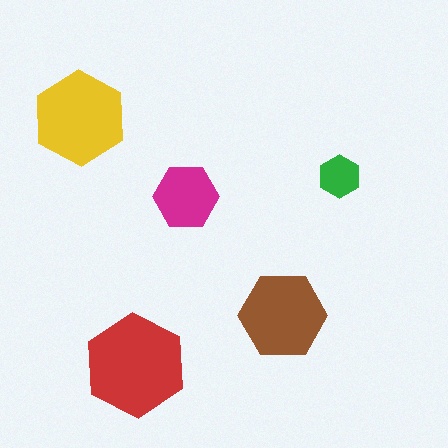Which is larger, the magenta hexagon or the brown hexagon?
The brown one.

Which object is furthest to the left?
The yellow hexagon is leftmost.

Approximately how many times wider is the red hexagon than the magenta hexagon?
About 1.5 times wider.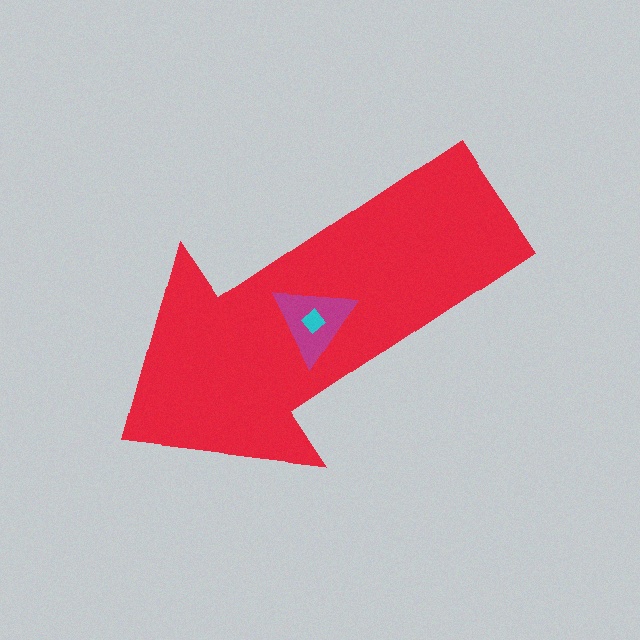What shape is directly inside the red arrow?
The magenta triangle.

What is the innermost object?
The cyan diamond.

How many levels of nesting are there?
3.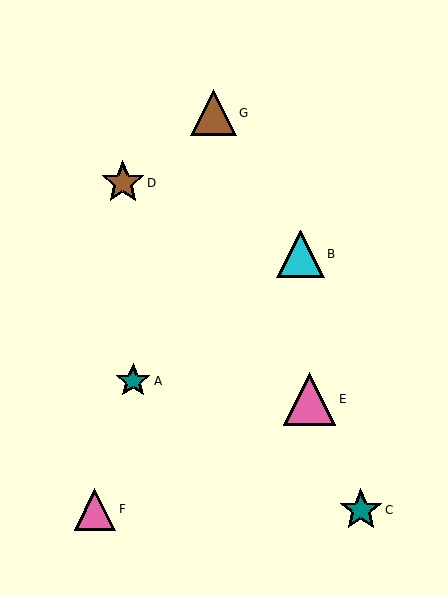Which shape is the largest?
The pink triangle (labeled E) is the largest.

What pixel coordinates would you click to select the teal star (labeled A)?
Click at (133, 381) to select the teal star A.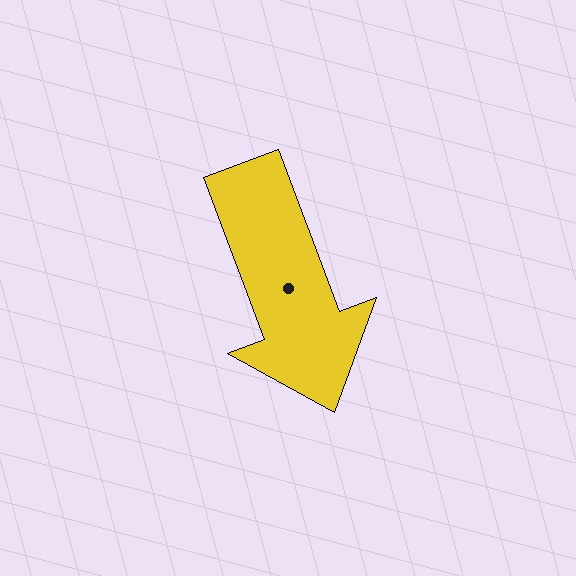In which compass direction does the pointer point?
South.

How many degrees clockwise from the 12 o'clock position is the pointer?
Approximately 159 degrees.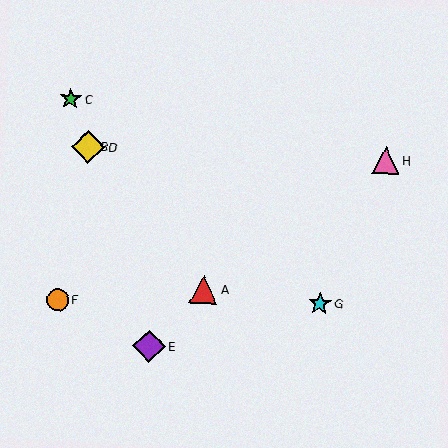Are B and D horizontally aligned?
Yes, both are at y≈147.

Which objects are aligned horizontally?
Objects B, D, H are aligned horizontally.